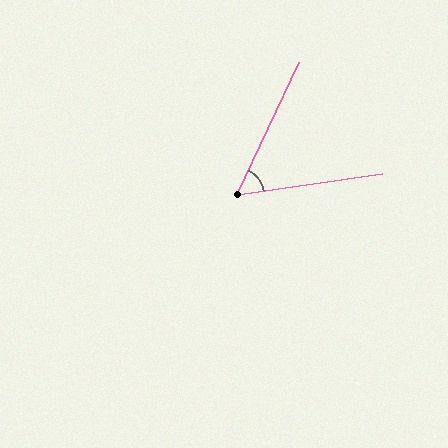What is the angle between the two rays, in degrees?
Approximately 56 degrees.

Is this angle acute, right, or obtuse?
It is acute.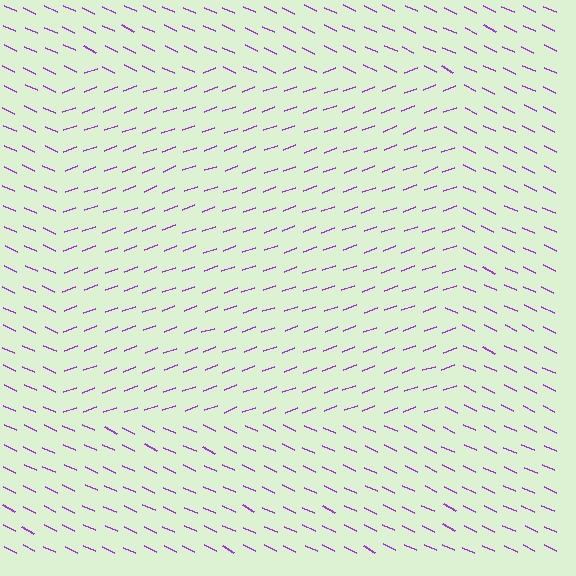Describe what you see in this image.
The image is filled with small purple line segments. A rectangle region in the image has lines oriented differently from the surrounding lines, creating a visible texture boundary.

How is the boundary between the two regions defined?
The boundary is defined purely by a change in line orientation (approximately 45 degrees difference). All lines are the same color and thickness.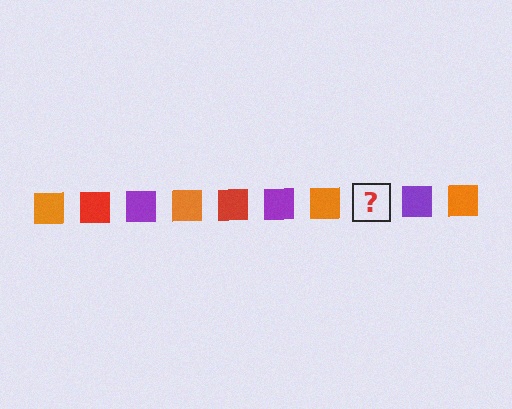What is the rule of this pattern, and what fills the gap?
The rule is that the pattern cycles through orange, red, purple squares. The gap should be filled with a red square.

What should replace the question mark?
The question mark should be replaced with a red square.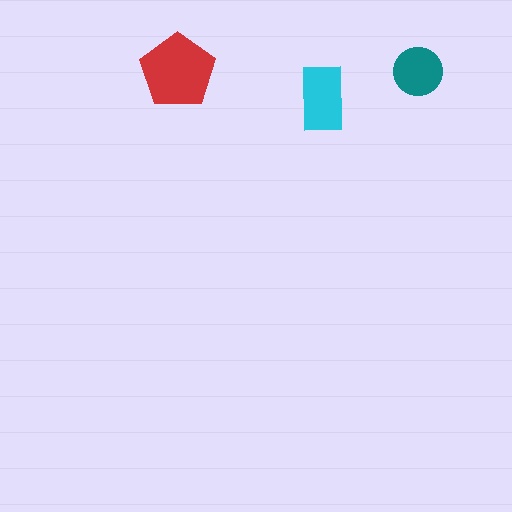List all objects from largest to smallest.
The red pentagon, the cyan rectangle, the teal circle.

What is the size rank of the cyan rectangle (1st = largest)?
2nd.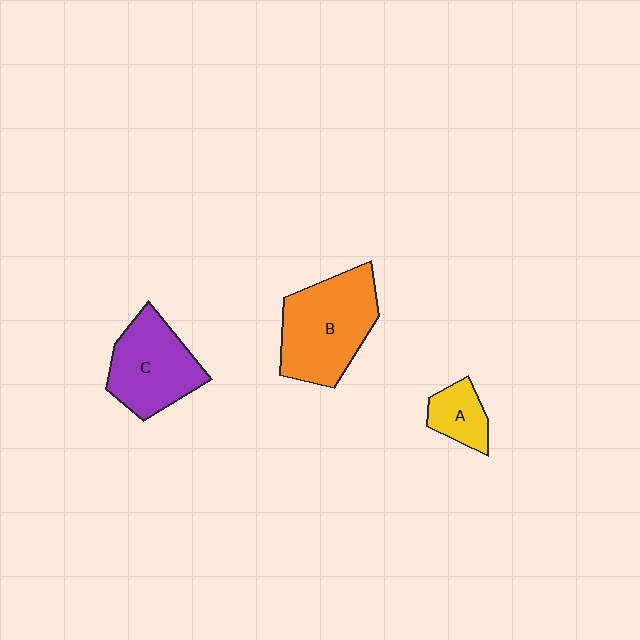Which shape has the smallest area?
Shape A (yellow).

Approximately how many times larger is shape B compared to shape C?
Approximately 1.2 times.